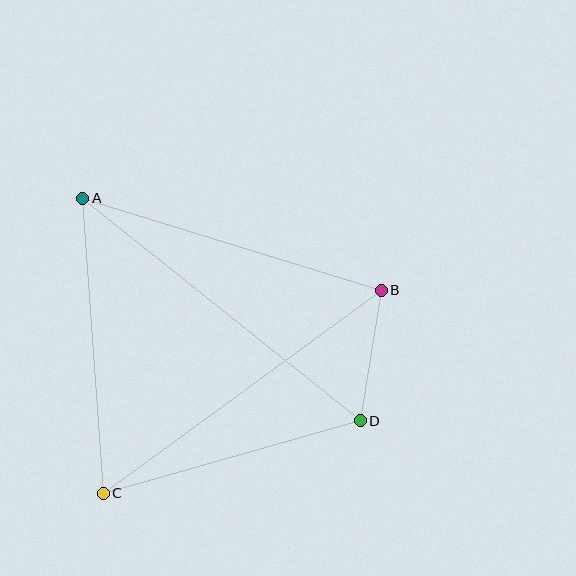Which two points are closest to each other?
Points B and D are closest to each other.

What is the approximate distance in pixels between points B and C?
The distance between B and C is approximately 344 pixels.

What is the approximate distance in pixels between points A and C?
The distance between A and C is approximately 296 pixels.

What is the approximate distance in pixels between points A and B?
The distance between A and B is approximately 312 pixels.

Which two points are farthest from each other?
Points A and D are farthest from each other.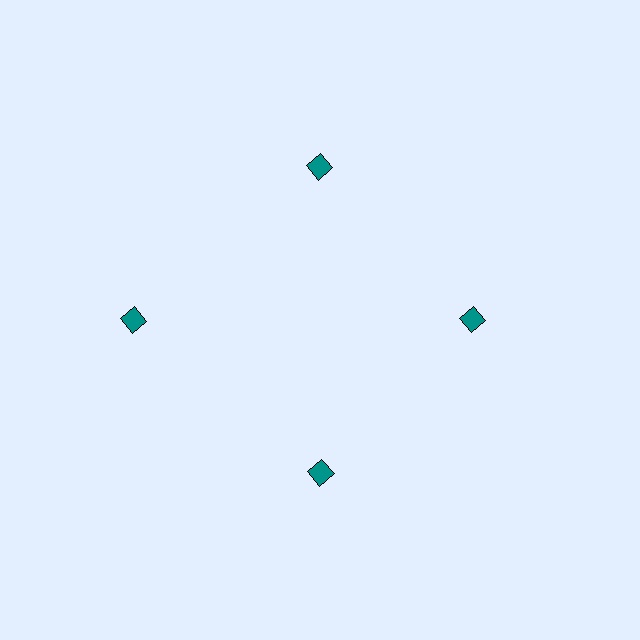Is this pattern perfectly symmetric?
No. The 4 teal diamonds are arranged in a ring, but one element near the 9 o'clock position is pushed outward from the center, breaking the 4-fold rotational symmetry.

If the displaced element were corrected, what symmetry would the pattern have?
It would have 4-fold rotational symmetry — the pattern would map onto itself every 90 degrees.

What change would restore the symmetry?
The symmetry would be restored by moving it inward, back onto the ring so that all 4 diamonds sit at equal angles and equal distance from the center.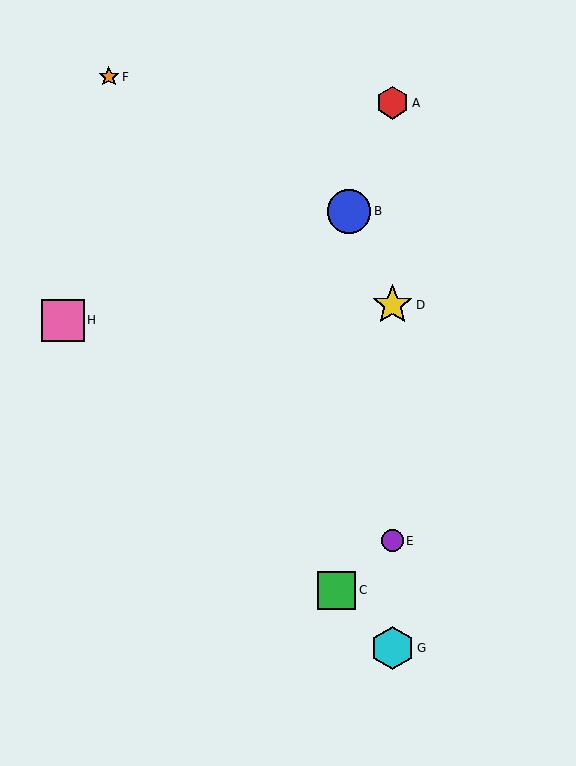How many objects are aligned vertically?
4 objects (A, D, E, G) are aligned vertically.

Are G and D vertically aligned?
Yes, both are at x≈392.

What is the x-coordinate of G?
Object G is at x≈392.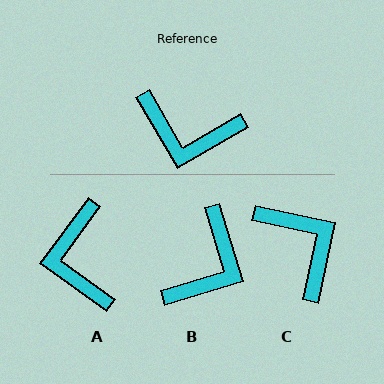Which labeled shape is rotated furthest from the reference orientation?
C, about 138 degrees away.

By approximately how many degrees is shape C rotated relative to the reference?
Approximately 138 degrees counter-clockwise.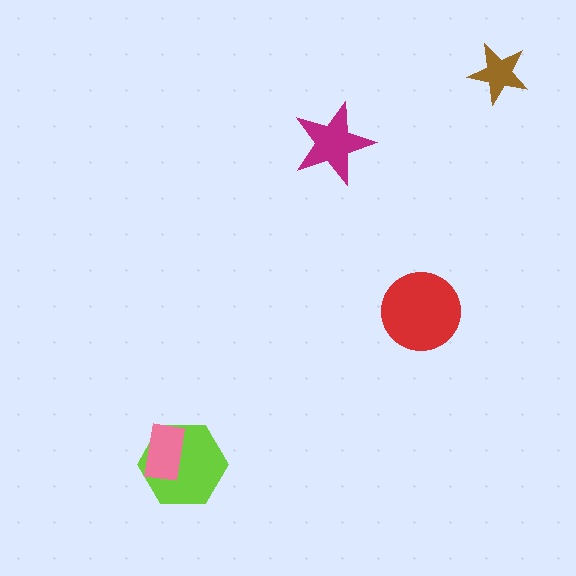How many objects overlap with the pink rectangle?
1 object overlaps with the pink rectangle.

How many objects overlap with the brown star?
0 objects overlap with the brown star.